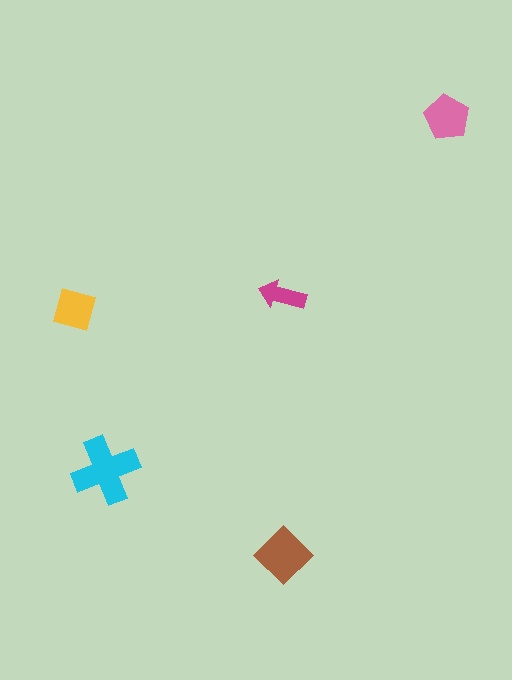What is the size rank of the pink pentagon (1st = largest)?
3rd.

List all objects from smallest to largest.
The magenta arrow, the yellow square, the pink pentagon, the brown diamond, the cyan cross.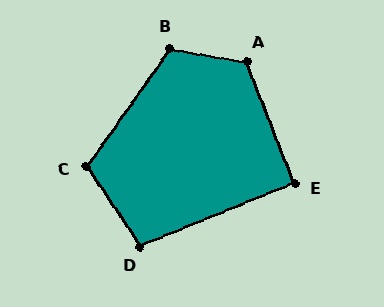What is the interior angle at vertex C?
Approximately 111 degrees (obtuse).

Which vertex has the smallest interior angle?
E, at approximately 91 degrees.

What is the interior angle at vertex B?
Approximately 116 degrees (obtuse).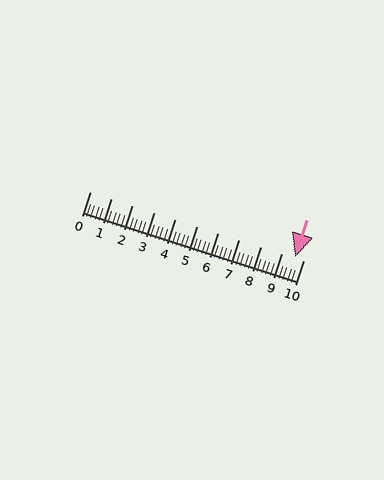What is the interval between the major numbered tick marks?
The major tick marks are spaced 1 units apart.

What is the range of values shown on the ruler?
The ruler shows values from 0 to 10.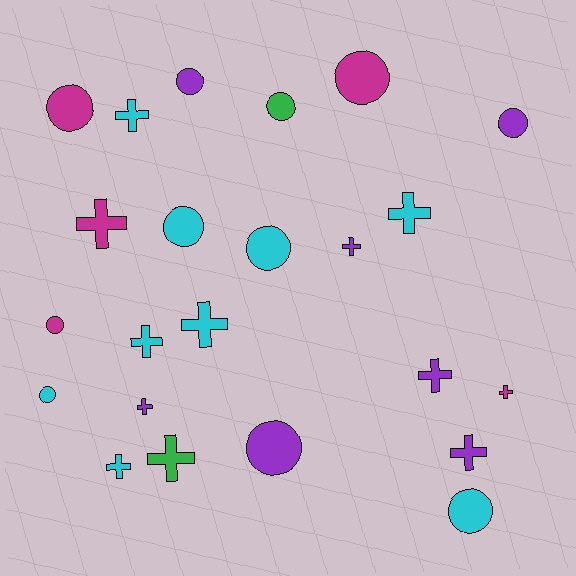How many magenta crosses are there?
There are 2 magenta crosses.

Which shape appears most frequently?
Cross, with 12 objects.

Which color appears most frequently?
Cyan, with 9 objects.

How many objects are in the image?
There are 23 objects.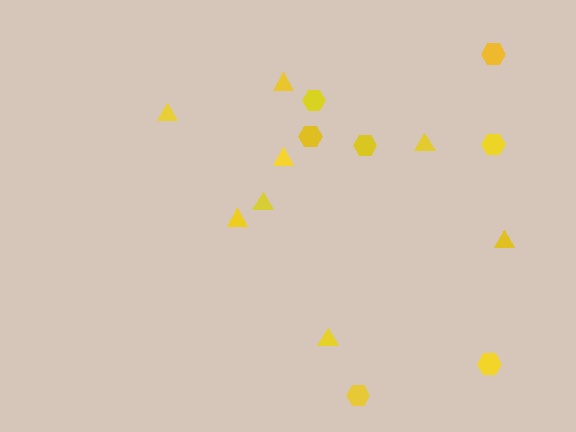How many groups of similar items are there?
There are 2 groups: one group of hexagons (7) and one group of triangles (8).